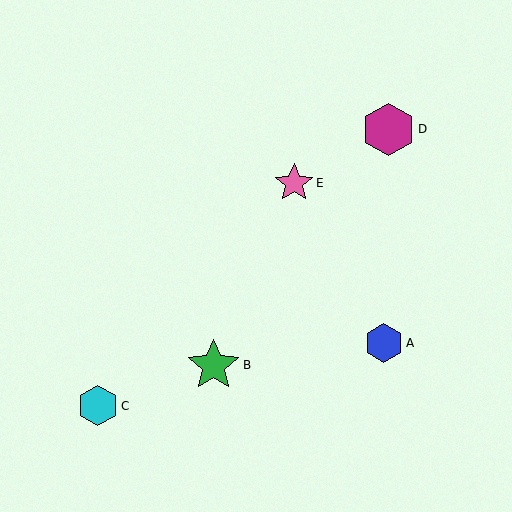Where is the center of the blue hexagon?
The center of the blue hexagon is at (384, 343).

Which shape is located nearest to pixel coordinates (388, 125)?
The magenta hexagon (labeled D) at (389, 129) is nearest to that location.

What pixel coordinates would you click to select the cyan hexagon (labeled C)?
Click at (98, 406) to select the cyan hexagon C.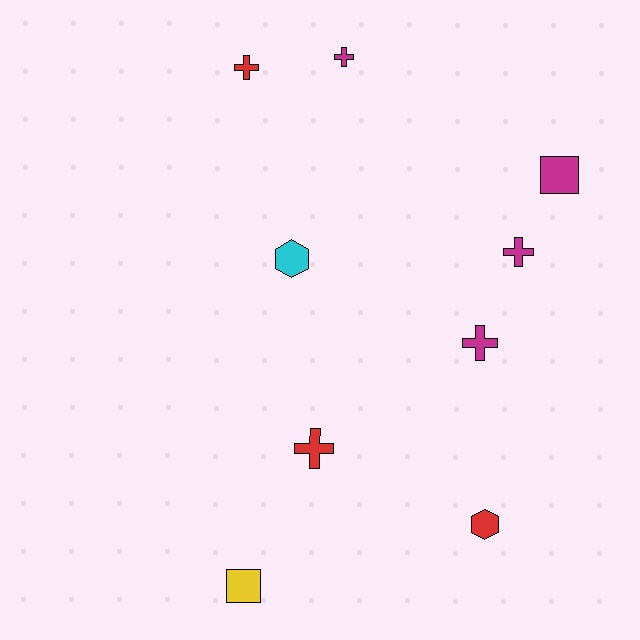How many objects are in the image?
There are 9 objects.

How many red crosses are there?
There are 2 red crosses.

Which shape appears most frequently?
Cross, with 5 objects.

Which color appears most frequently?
Magenta, with 4 objects.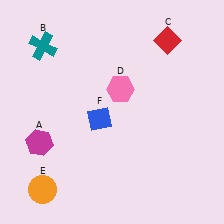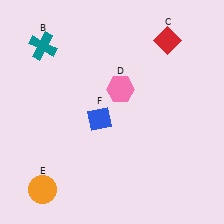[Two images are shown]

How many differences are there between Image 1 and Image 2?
There is 1 difference between the two images.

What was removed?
The magenta hexagon (A) was removed in Image 2.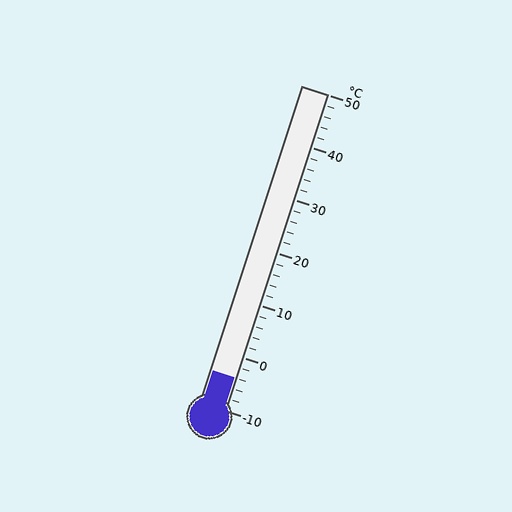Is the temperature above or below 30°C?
The temperature is below 30°C.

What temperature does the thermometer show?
The thermometer shows approximately -4°C.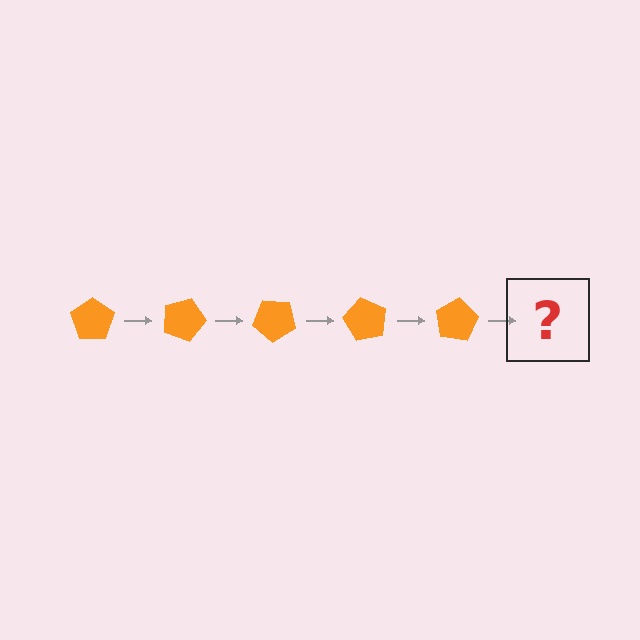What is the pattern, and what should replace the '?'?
The pattern is that the pentagon rotates 20 degrees each step. The '?' should be an orange pentagon rotated 100 degrees.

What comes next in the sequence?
The next element should be an orange pentagon rotated 100 degrees.